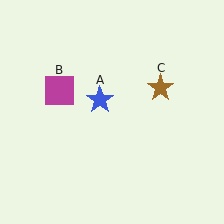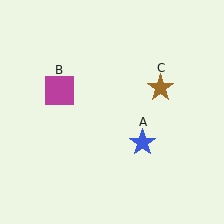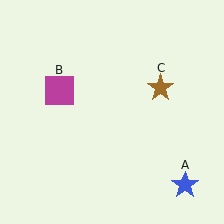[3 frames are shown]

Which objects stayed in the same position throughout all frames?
Magenta square (object B) and brown star (object C) remained stationary.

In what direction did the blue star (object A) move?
The blue star (object A) moved down and to the right.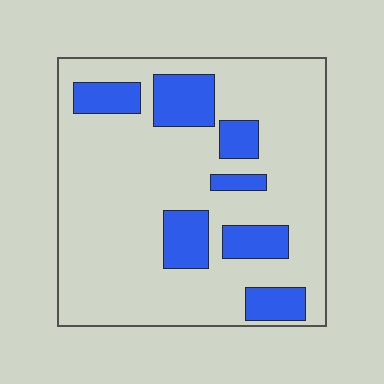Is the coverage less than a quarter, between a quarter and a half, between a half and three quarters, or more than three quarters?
Less than a quarter.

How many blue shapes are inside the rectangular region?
7.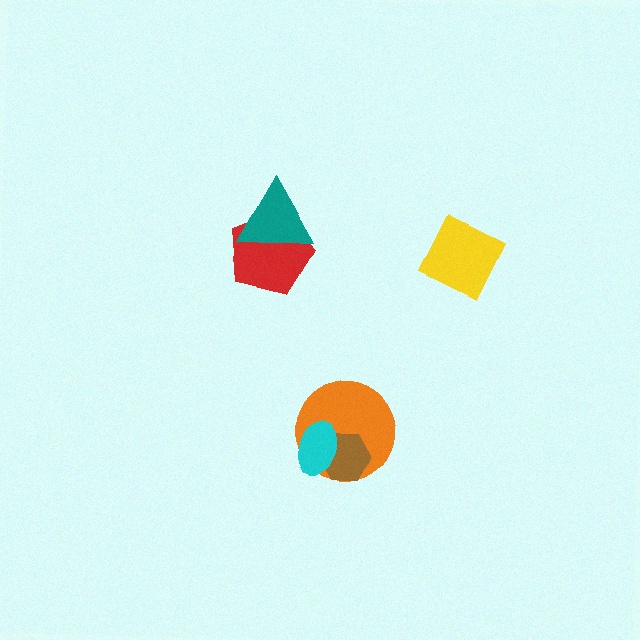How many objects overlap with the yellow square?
0 objects overlap with the yellow square.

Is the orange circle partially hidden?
Yes, it is partially covered by another shape.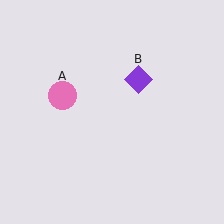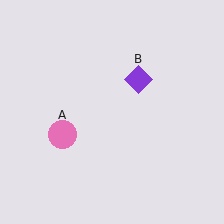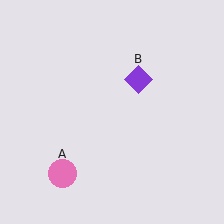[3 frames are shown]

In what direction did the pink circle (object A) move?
The pink circle (object A) moved down.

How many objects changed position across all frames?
1 object changed position: pink circle (object A).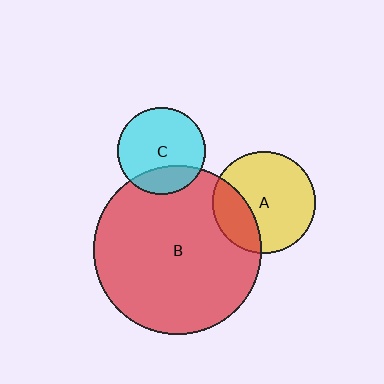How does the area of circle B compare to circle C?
Approximately 3.7 times.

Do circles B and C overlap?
Yes.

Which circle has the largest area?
Circle B (red).